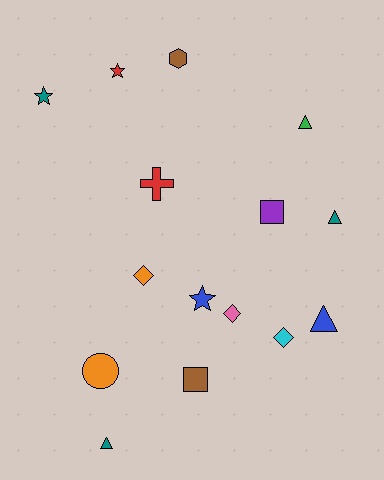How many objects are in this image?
There are 15 objects.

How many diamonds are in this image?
There are 3 diamonds.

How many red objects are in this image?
There are 2 red objects.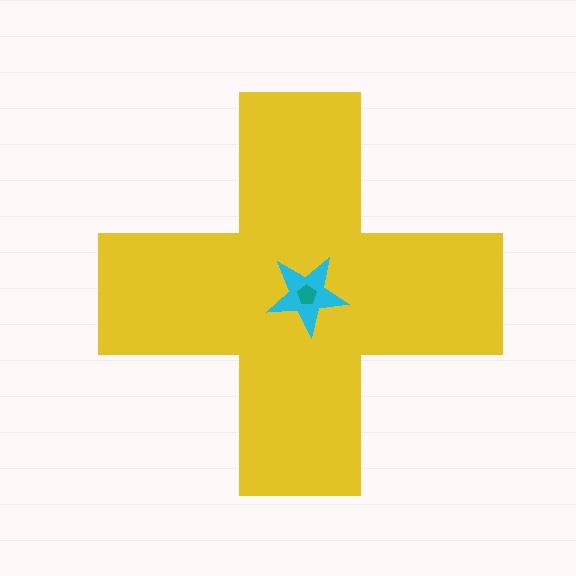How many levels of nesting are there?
3.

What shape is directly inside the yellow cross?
The cyan star.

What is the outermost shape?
The yellow cross.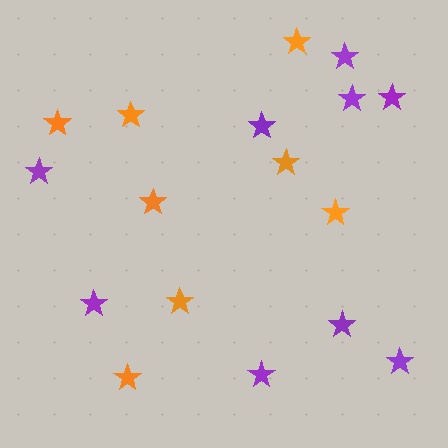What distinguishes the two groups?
There are 2 groups: one group of purple stars (9) and one group of orange stars (8).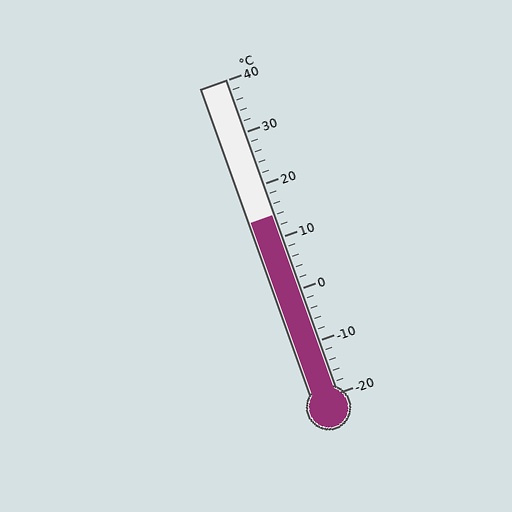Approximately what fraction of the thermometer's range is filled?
The thermometer is filled to approximately 55% of its range.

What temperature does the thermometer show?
The thermometer shows approximately 14°C.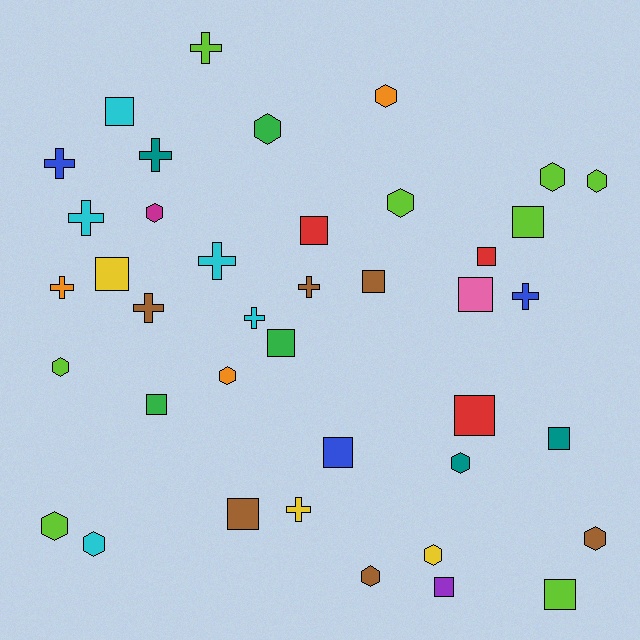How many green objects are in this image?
There are 3 green objects.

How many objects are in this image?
There are 40 objects.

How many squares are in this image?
There are 15 squares.